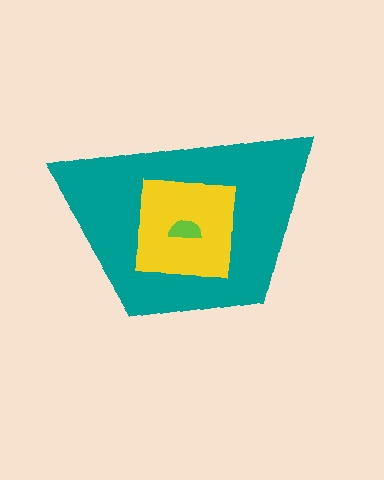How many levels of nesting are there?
3.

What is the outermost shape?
The teal trapezoid.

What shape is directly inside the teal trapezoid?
The yellow square.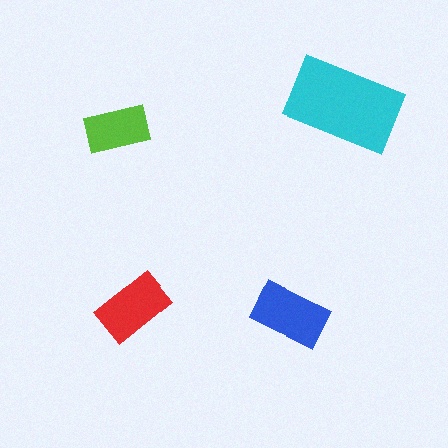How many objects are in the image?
There are 4 objects in the image.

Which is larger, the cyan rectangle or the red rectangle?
The cyan one.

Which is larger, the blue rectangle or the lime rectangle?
The blue one.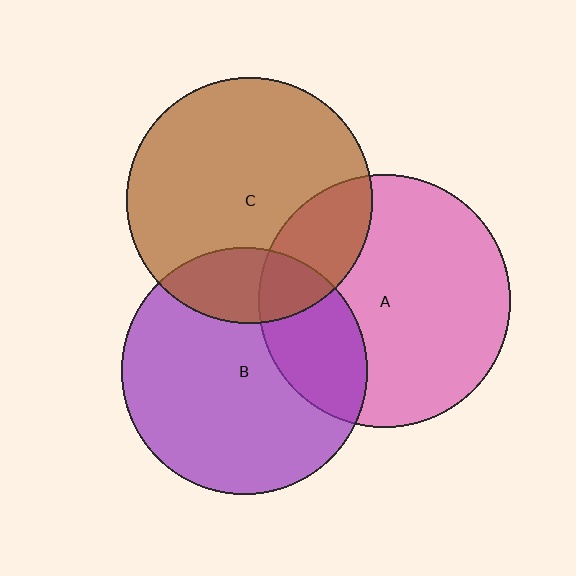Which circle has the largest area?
Circle A (pink).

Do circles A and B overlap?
Yes.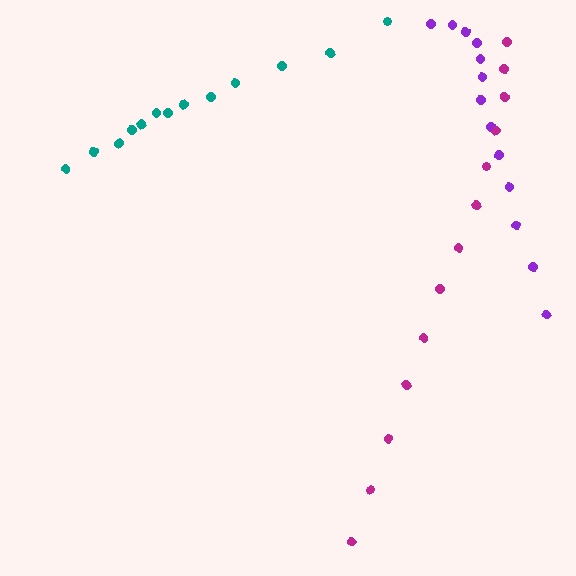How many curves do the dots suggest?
There are 3 distinct paths.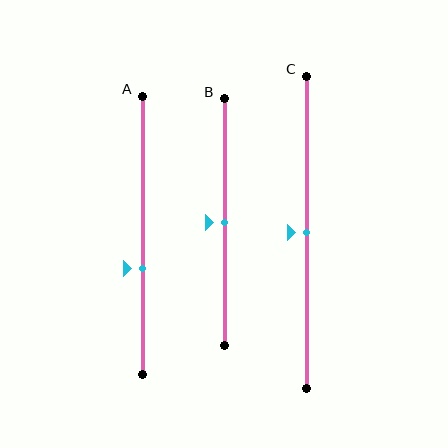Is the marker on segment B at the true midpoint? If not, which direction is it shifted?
Yes, the marker on segment B is at the true midpoint.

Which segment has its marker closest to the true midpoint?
Segment B has its marker closest to the true midpoint.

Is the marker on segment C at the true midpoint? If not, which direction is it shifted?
Yes, the marker on segment C is at the true midpoint.